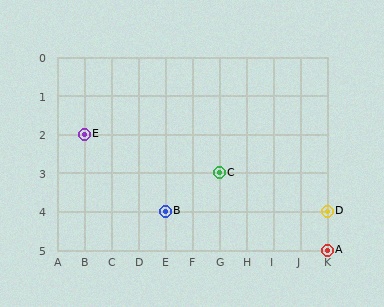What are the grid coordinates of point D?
Point D is at grid coordinates (K, 4).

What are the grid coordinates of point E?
Point E is at grid coordinates (B, 2).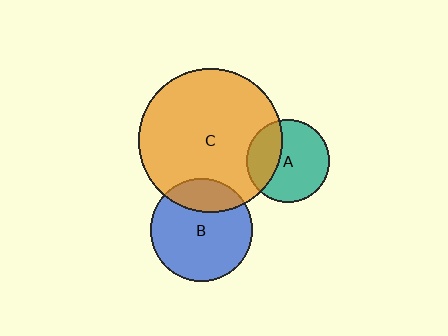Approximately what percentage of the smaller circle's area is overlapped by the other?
Approximately 25%.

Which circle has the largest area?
Circle C (orange).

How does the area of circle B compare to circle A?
Approximately 1.6 times.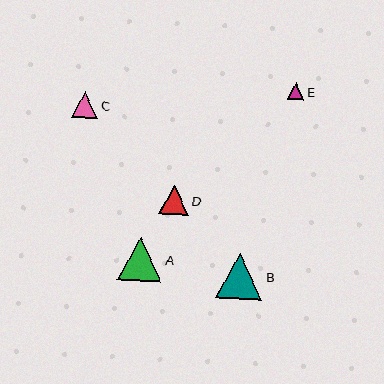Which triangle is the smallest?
Triangle E is the smallest with a size of approximately 16 pixels.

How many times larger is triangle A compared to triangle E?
Triangle A is approximately 2.7 times the size of triangle E.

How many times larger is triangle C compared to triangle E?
Triangle C is approximately 1.6 times the size of triangle E.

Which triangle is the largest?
Triangle B is the largest with a size of approximately 46 pixels.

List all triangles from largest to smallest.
From largest to smallest: B, A, D, C, E.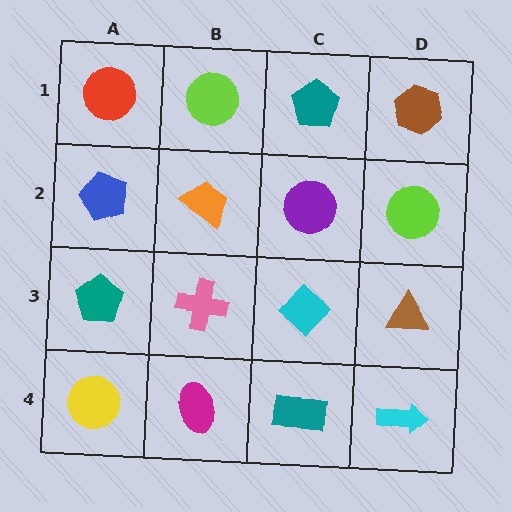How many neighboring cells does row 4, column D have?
2.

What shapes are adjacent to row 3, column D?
A lime circle (row 2, column D), a cyan arrow (row 4, column D), a cyan diamond (row 3, column C).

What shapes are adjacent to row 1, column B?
An orange trapezoid (row 2, column B), a red circle (row 1, column A), a teal pentagon (row 1, column C).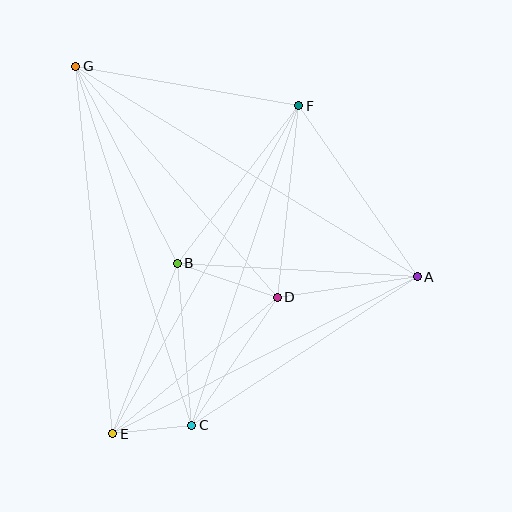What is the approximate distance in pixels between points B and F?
The distance between B and F is approximately 199 pixels.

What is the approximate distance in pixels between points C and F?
The distance between C and F is approximately 337 pixels.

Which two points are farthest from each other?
Points A and G are farthest from each other.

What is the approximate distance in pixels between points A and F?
The distance between A and F is approximately 208 pixels.